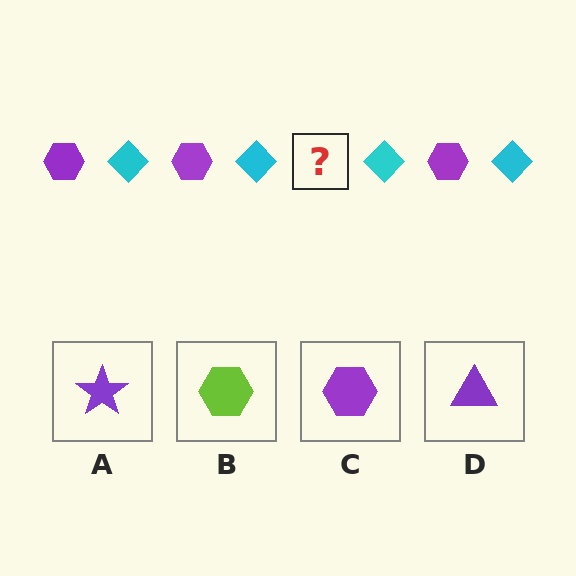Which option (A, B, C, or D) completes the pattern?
C.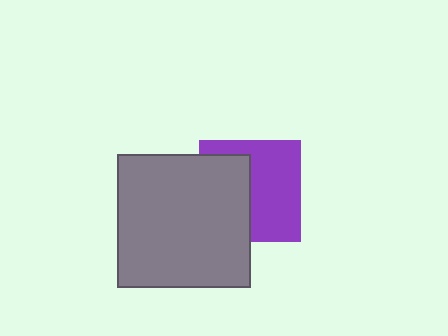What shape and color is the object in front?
The object in front is a gray square.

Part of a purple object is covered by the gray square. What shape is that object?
It is a square.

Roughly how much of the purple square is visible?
About half of it is visible (roughly 56%).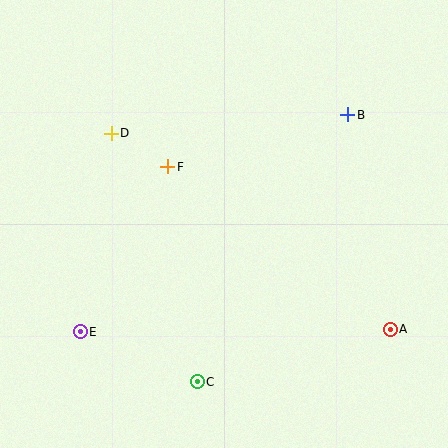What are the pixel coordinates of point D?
Point D is at (111, 133).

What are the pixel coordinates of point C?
Point C is at (197, 382).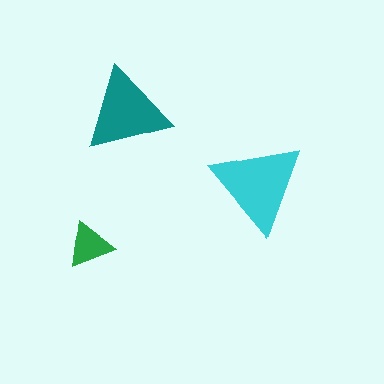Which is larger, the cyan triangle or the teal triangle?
The cyan one.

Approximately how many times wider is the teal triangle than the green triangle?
About 2 times wider.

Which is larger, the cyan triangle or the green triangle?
The cyan one.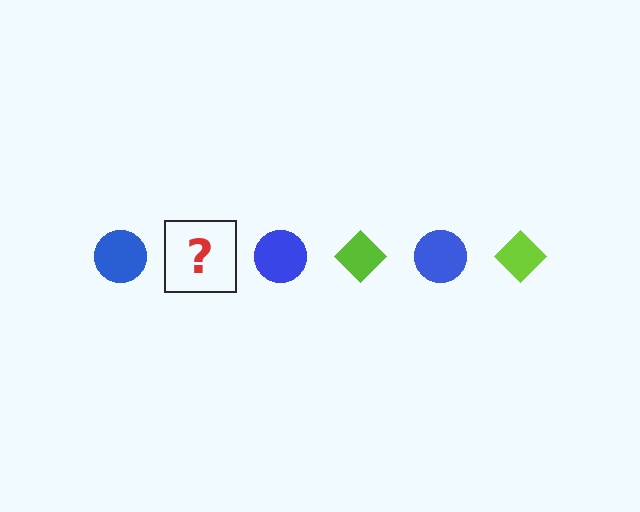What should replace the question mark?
The question mark should be replaced with a lime diamond.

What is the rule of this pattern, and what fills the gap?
The rule is that the pattern alternates between blue circle and lime diamond. The gap should be filled with a lime diamond.